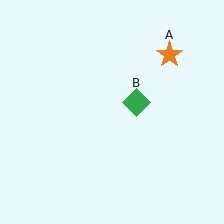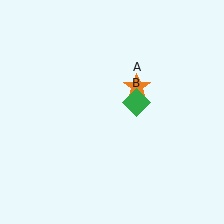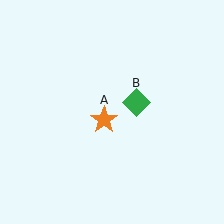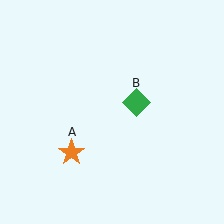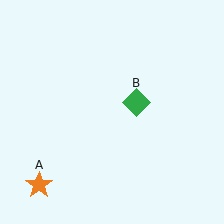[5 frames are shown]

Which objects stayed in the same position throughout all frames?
Green diamond (object B) remained stationary.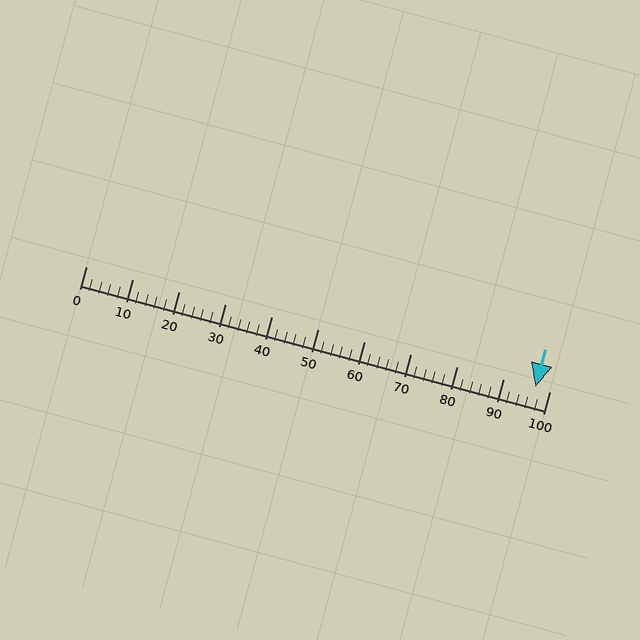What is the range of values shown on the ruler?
The ruler shows values from 0 to 100.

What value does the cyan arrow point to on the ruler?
The cyan arrow points to approximately 97.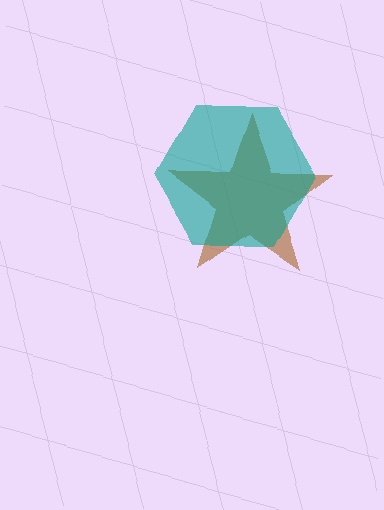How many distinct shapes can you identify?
There are 2 distinct shapes: a brown star, a teal hexagon.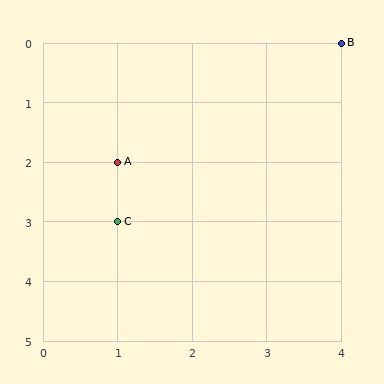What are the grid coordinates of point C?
Point C is at grid coordinates (1, 3).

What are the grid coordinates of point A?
Point A is at grid coordinates (1, 2).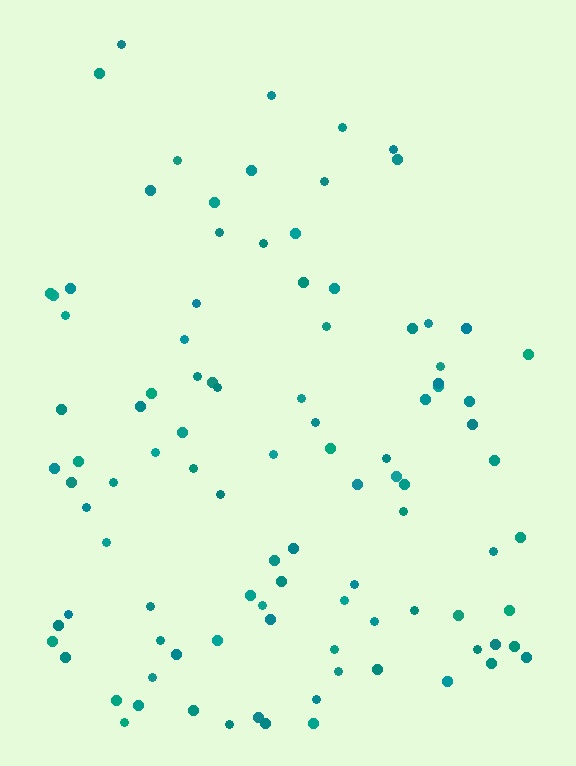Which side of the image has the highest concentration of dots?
The bottom.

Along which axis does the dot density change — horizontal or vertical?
Vertical.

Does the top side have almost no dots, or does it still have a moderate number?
Still a moderate number, just noticeably fewer than the bottom.